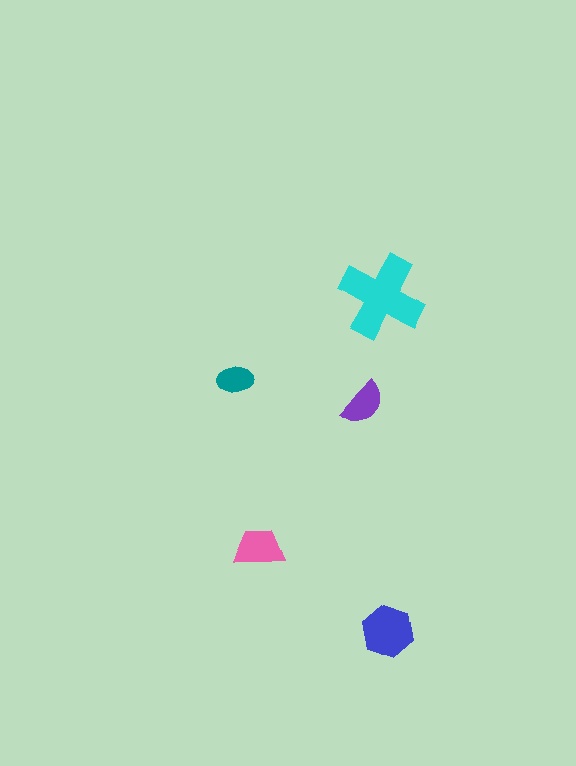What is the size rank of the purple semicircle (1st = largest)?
4th.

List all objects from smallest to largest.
The teal ellipse, the purple semicircle, the pink trapezoid, the blue hexagon, the cyan cross.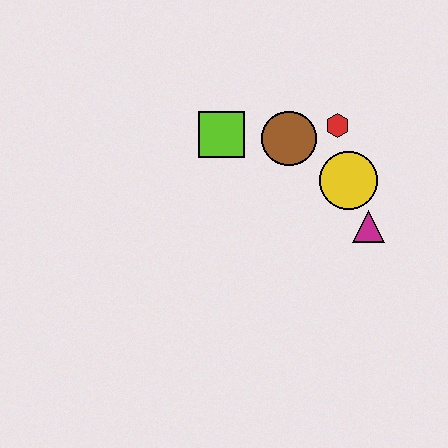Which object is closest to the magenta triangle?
The yellow circle is closest to the magenta triangle.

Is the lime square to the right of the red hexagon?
No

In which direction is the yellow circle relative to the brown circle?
The yellow circle is to the right of the brown circle.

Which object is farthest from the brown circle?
The magenta triangle is farthest from the brown circle.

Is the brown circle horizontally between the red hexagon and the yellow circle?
No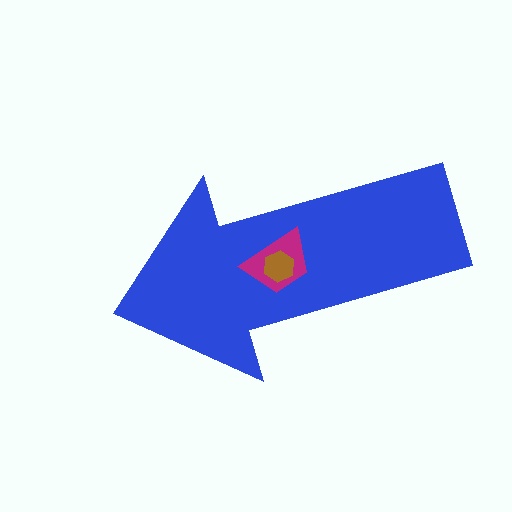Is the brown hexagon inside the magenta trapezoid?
Yes.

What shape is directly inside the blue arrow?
The magenta trapezoid.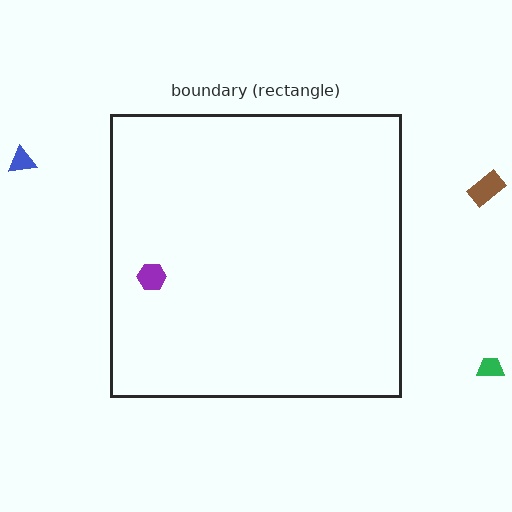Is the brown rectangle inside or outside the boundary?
Outside.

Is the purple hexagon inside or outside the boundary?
Inside.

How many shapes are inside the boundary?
1 inside, 3 outside.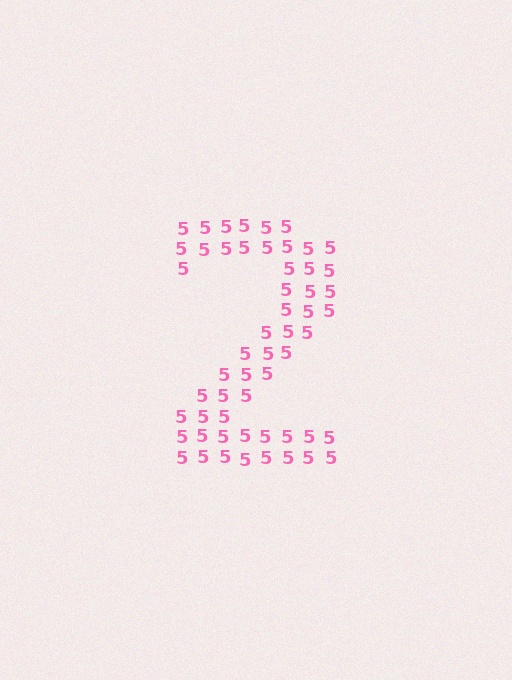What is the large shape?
The large shape is the digit 2.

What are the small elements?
The small elements are digit 5's.